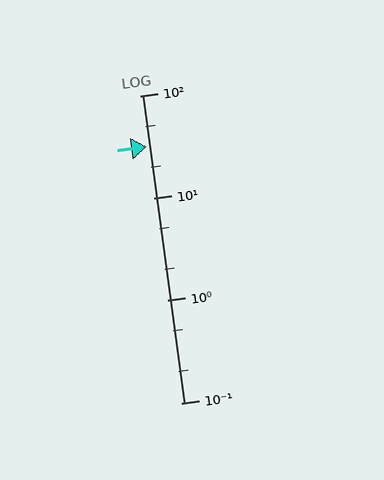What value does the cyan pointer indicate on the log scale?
The pointer indicates approximately 32.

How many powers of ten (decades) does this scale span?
The scale spans 3 decades, from 0.1 to 100.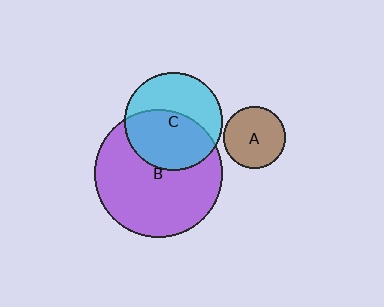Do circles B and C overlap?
Yes.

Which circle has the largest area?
Circle B (purple).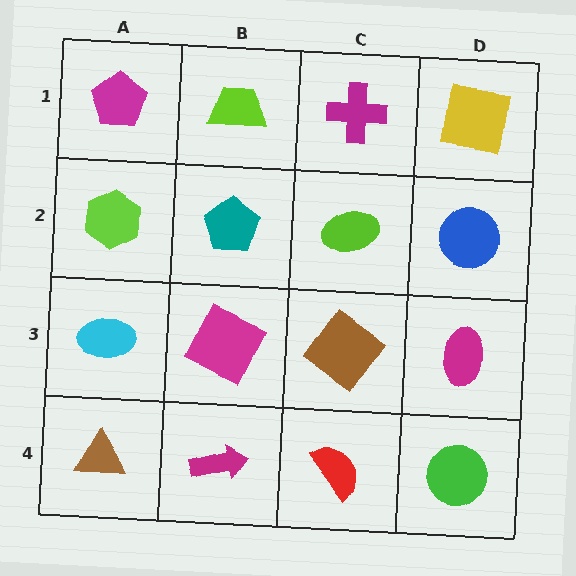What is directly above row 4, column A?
A cyan ellipse.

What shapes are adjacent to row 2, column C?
A magenta cross (row 1, column C), a brown diamond (row 3, column C), a teal pentagon (row 2, column B), a blue circle (row 2, column D).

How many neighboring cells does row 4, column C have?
3.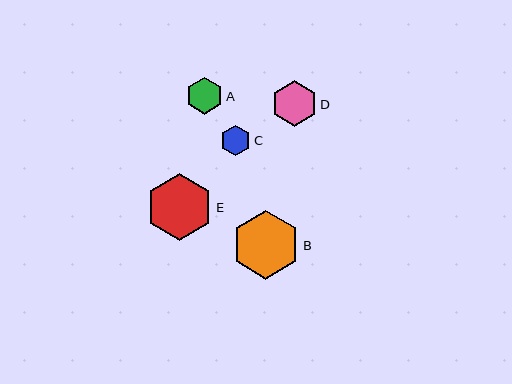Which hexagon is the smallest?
Hexagon C is the smallest with a size of approximately 31 pixels.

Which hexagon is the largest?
Hexagon B is the largest with a size of approximately 69 pixels.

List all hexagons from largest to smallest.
From largest to smallest: B, E, D, A, C.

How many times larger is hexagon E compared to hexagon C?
Hexagon E is approximately 2.2 times the size of hexagon C.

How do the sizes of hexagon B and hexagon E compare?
Hexagon B and hexagon E are approximately the same size.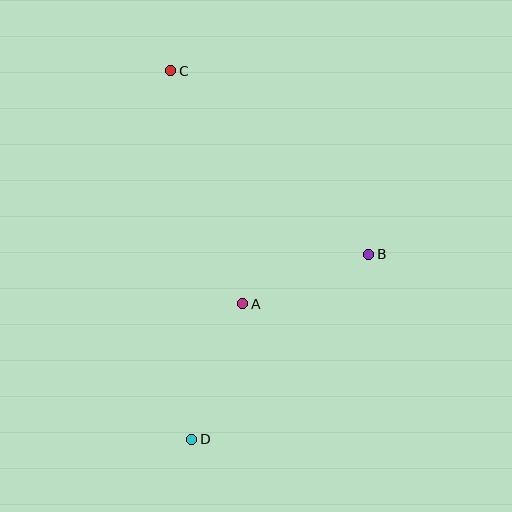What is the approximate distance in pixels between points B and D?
The distance between B and D is approximately 256 pixels.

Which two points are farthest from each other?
Points C and D are farthest from each other.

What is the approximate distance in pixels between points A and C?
The distance between A and C is approximately 244 pixels.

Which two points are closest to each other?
Points A and B are closest to each other.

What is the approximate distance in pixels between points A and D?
The distance between A and D is approximately 144 pixels.